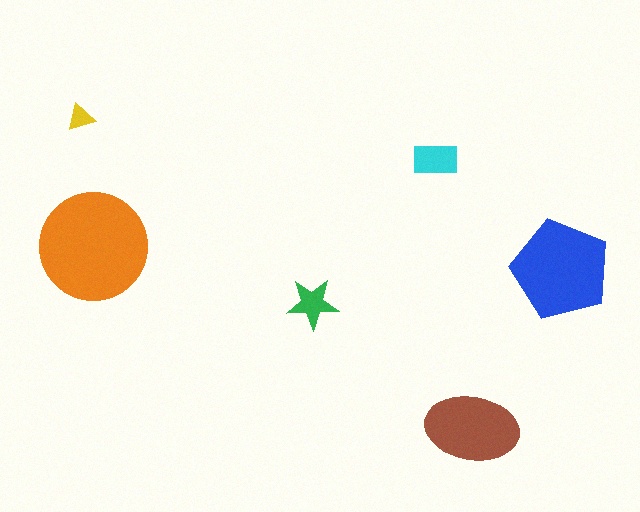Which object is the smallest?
The yellow triangle.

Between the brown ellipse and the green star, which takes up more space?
The brown ellipse.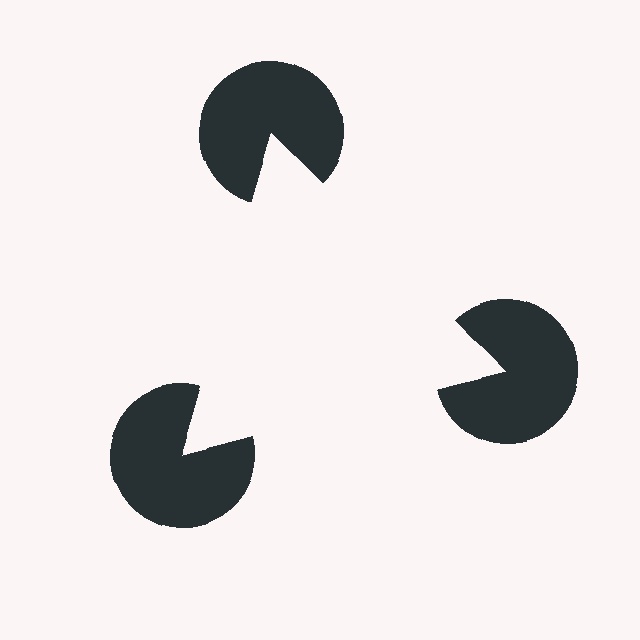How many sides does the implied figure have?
3 sides.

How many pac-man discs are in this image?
There are 3 — one at each vertex of the illusory triangle.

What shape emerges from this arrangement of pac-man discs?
An illusory triangle — its edges are inferred from the aligned wedge cuts in the pac-man discs, not physically drawn.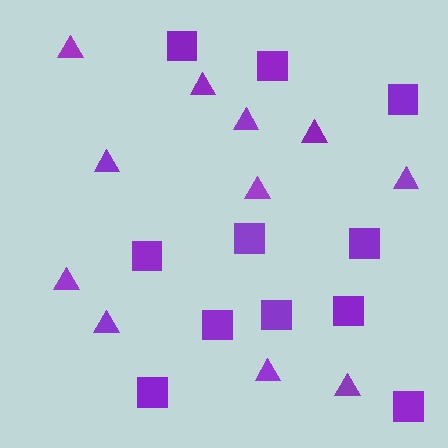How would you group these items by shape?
There are 2 groups: one group of triangles (11) and one group of squares (11).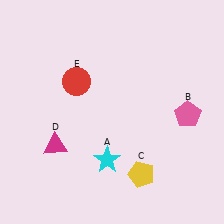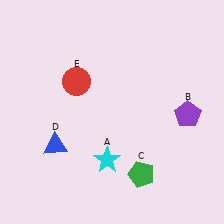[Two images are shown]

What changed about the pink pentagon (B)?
In Image 1, B is pink. In Image 2, it changed to purple.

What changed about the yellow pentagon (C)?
In Image 1, C is yellow. In Image 2, it changed to green.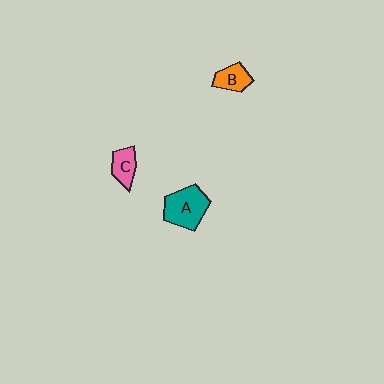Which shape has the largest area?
Shape A (teal).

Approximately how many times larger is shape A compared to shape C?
Approximately 1.9 times.